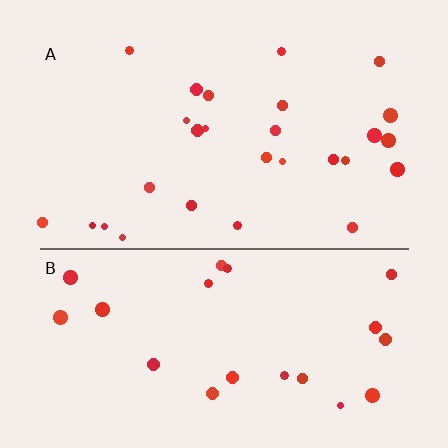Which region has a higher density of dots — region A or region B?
A (the top).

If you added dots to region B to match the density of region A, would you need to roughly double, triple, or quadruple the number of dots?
Approximately double.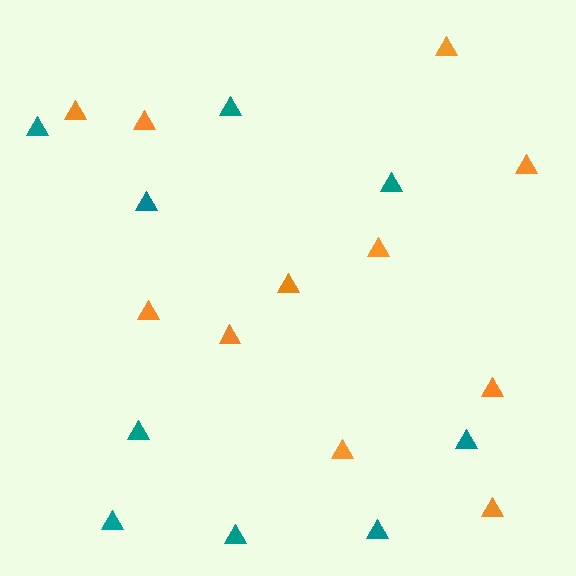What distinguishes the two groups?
There are 2 groups: one group of teal triangles (9) and one group of orange triangles (11).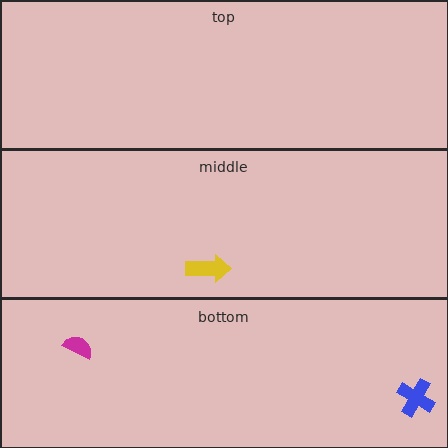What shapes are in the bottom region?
The magenta semicircle, the blue cross.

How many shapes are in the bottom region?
2.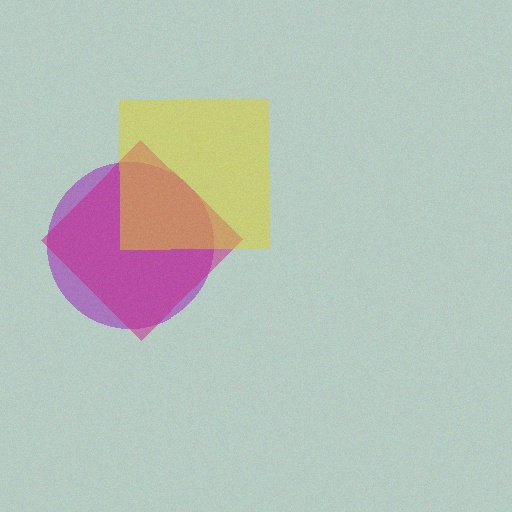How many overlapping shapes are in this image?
There are 3 overlapping shapes in the image.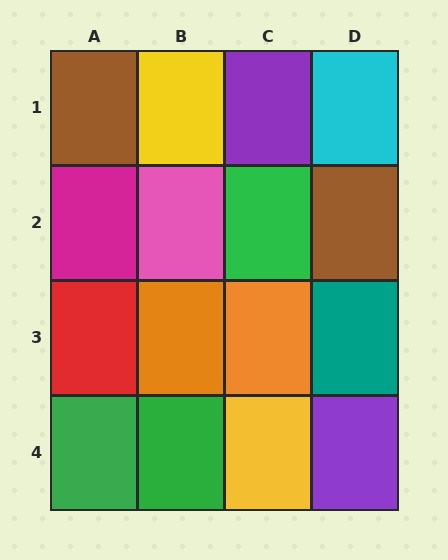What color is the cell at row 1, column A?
Brown.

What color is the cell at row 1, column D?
Cyan.